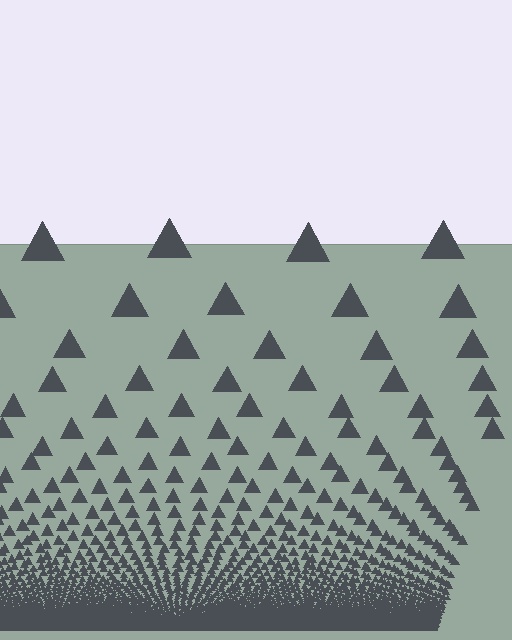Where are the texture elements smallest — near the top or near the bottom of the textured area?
Near the bottom.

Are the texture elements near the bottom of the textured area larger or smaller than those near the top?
Smaller. The gradient is inverted — elements near the bottom are smaller and denser.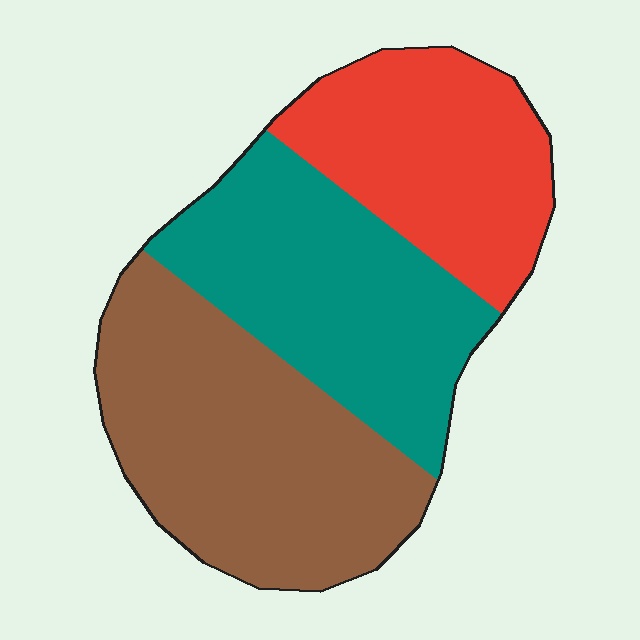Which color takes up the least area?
Red, at roughly 25%.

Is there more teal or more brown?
Brown.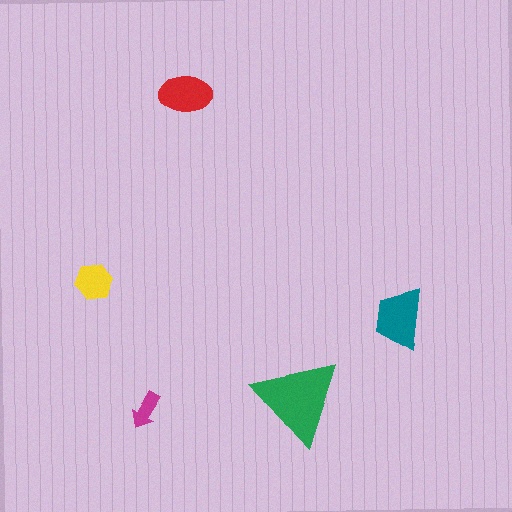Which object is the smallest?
The magenta arrow.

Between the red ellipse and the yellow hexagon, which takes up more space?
The red ellipse.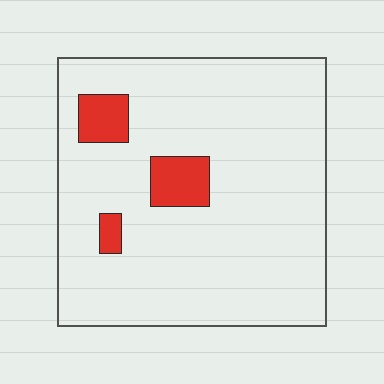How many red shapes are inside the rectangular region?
3.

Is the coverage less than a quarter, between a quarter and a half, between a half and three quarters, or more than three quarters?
Less than a quarter.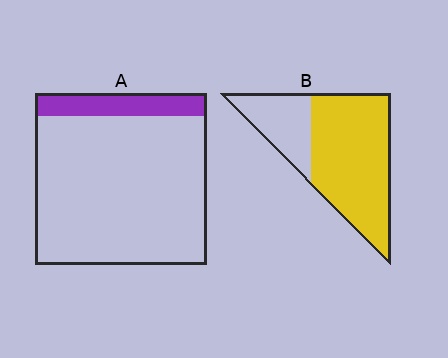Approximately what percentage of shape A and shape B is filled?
A is approximately 15% and B is approximately 70%.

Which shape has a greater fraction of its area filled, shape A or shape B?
Shape B.